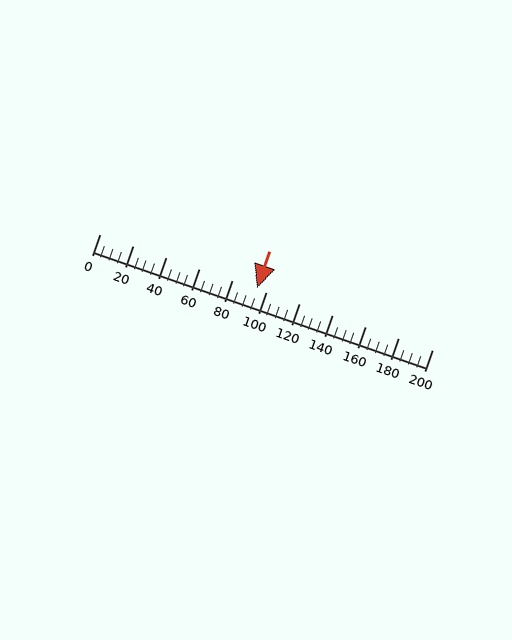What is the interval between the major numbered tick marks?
The major tick marks are spaced 20 units apart.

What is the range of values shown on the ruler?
The ruler shows values from 0 to 200.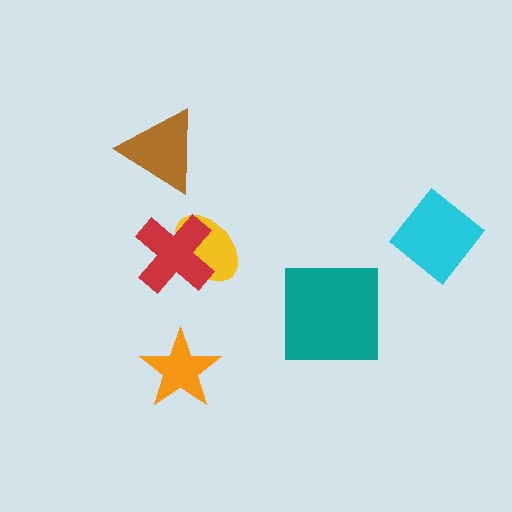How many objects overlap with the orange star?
0 objects overlap with the orange star.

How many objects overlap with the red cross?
1 object overlaps with the red cross.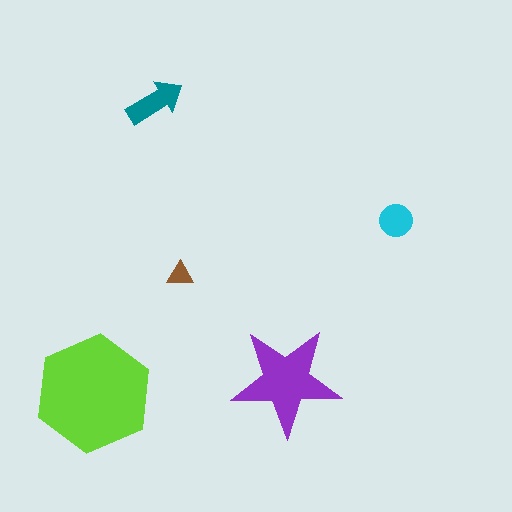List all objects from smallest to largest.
The brown triangle, the cyan circle, the teal arrow, the purple star, the lime hexagon.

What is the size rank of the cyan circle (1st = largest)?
4th.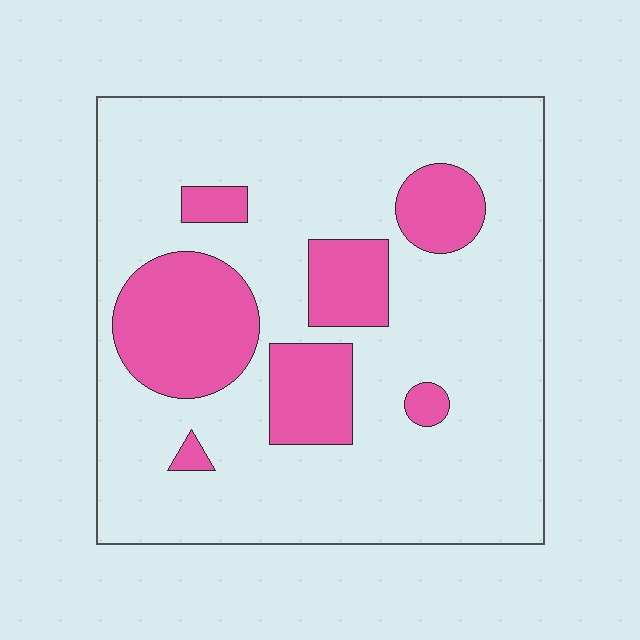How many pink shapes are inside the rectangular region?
7.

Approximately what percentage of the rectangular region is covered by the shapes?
Approximately 20%.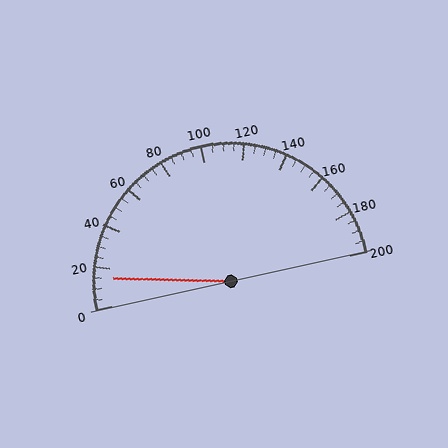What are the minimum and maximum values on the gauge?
The gauge ranges from 0 to 200.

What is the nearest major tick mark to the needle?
The nearest major tick mark is 20.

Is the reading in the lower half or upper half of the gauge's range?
The reading is in the lower half of the range (0 to 200).